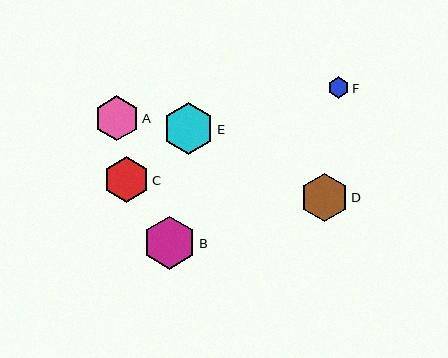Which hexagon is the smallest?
Hexagon F is the smallest with a size of approximately 21 pixels.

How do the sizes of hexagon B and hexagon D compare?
Hexagon B and hexagon D are approximately the same size.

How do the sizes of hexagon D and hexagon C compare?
Hexagon D and hexagon C are approximately the same size.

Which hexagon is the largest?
Hexagon B is the largest with a size of approximately 52 pixels.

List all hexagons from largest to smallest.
From largest to smallest: B, E, D, C, A, F.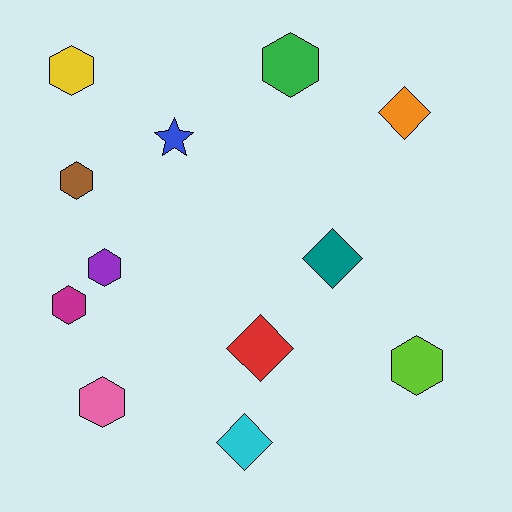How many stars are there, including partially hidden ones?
There is 1 star.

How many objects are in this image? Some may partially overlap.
There are 12 objects.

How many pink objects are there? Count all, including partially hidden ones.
There is 1 pink object.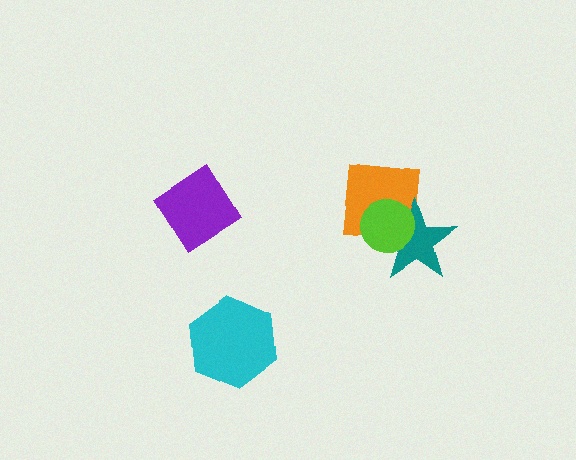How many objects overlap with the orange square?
2 objects overlap with the orange square.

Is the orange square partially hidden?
Yes, it is partially covered by another shape.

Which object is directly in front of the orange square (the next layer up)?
The teal star is directly in front of the orange square.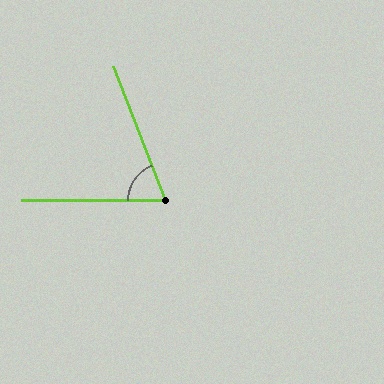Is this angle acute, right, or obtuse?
It is acute.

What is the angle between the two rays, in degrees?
Approximately 69 degrees.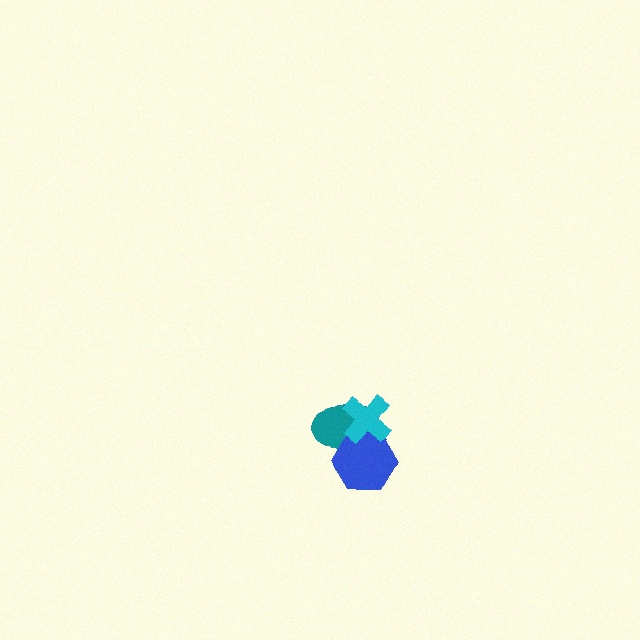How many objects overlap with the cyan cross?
2 objects overlap with the cyan cross.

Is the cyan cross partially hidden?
No, no other shape covers it.